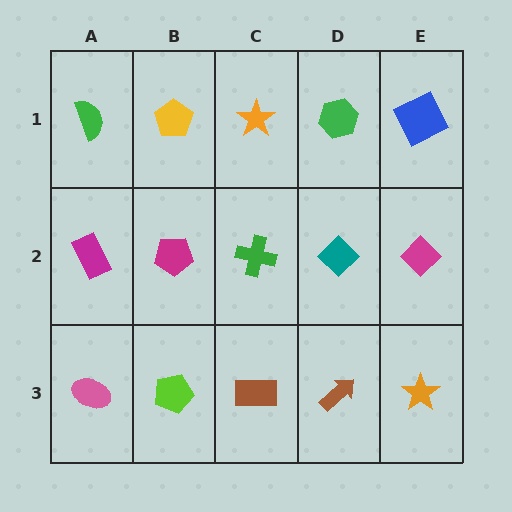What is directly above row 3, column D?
A teal diamond.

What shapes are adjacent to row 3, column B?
A magenta pentagon (row 2, column B), a pink ellipse (row 3, column A), a brown rectangle (row 3, column C).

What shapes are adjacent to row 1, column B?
A magenta pentagon (row 2, column B), a green semicircle (row 1, column A), an orange star (row 1, column C).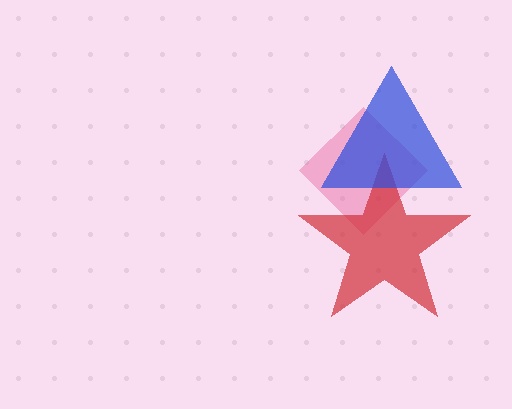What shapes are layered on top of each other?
The layered shapes are: a pink diamond, a red star, a blue triangle.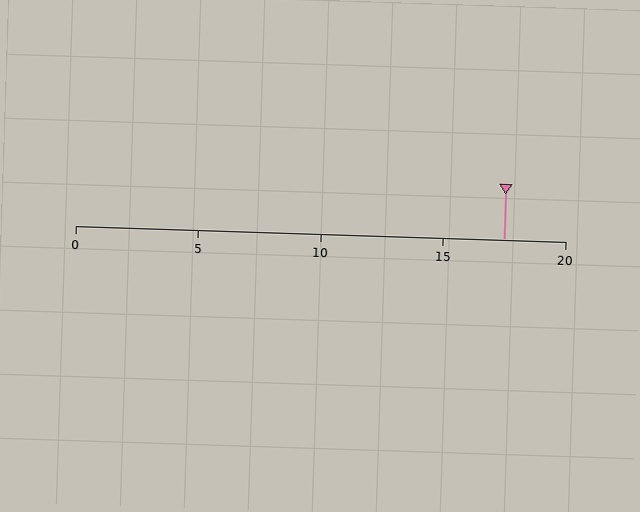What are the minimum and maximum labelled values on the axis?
The axis runs from 0 to 20.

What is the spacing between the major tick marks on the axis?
The major ticks are spaced 5 apart.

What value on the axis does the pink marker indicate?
The marker indicates approximately 17.5.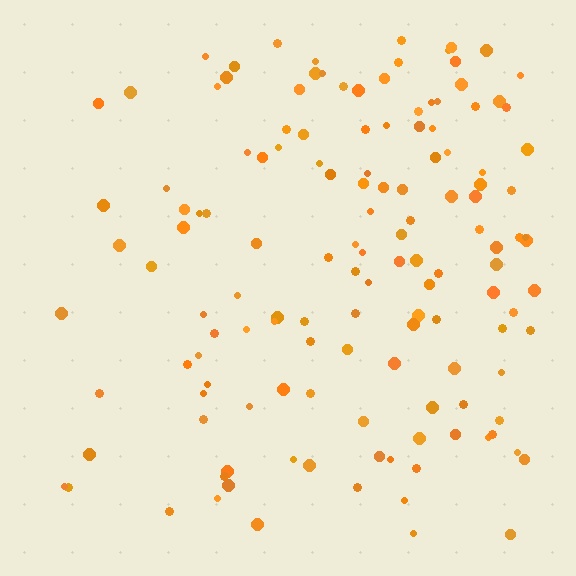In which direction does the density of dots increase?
From left to right, with the right side densest.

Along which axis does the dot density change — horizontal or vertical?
Horizontal.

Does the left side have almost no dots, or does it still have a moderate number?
Still a moderate number, just noticeably fewer than the right.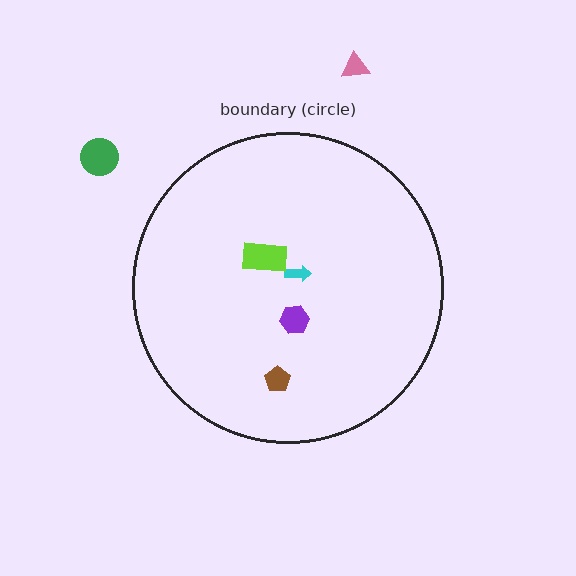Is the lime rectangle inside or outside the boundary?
Inside.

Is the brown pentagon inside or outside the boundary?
Inside.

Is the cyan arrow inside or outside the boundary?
Inside.